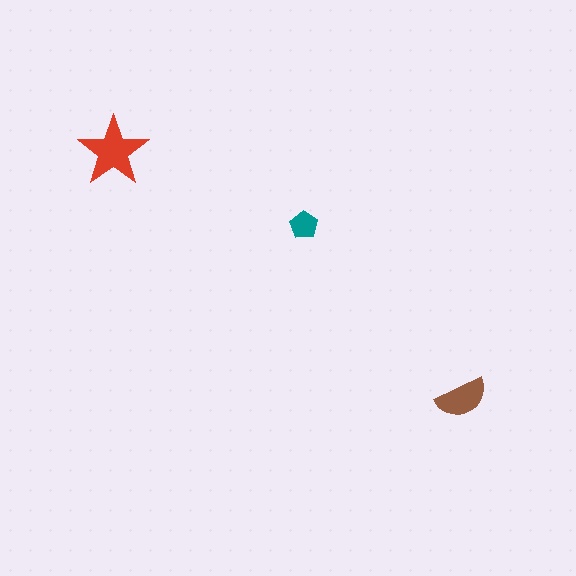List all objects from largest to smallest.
The red star, the brown semicircle, the teal pentagon.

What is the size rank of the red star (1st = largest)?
1st.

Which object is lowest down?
The brown semicircle is bottommost.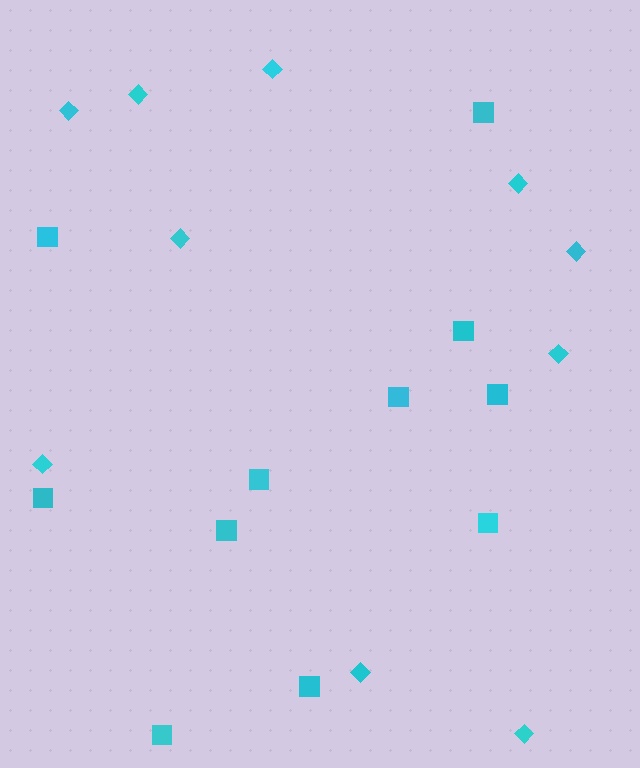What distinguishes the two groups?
There are 2 groups: one group of squares (11) and one group of diamonds (10).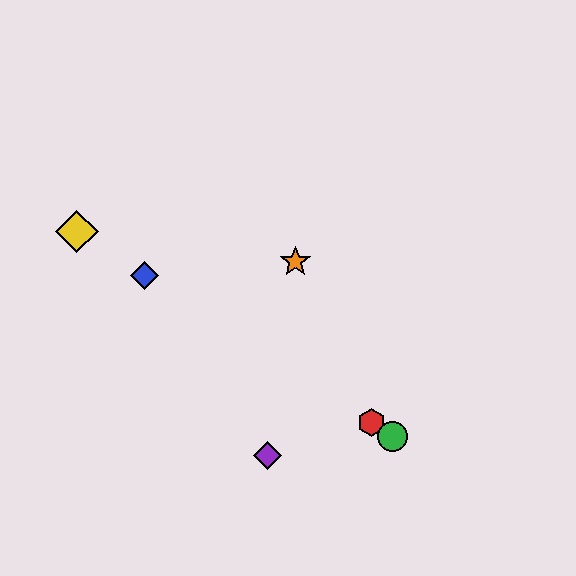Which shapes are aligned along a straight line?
The red hexagon, the blue diamond, the green circle, the yellow diamond are aligned along a straight line.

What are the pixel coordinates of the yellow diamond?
The yellow diamond is at (77, 231).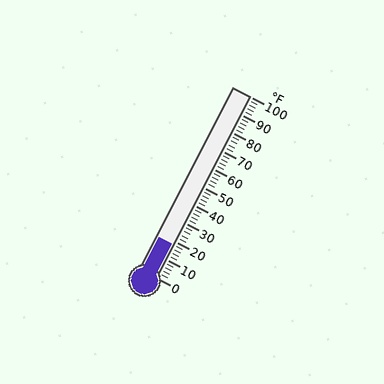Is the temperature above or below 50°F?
The temperature is below 50°F.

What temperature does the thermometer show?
The thermometer shows approximately 18°F.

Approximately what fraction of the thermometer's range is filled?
The thermometer is filled to approximately 20% of its range.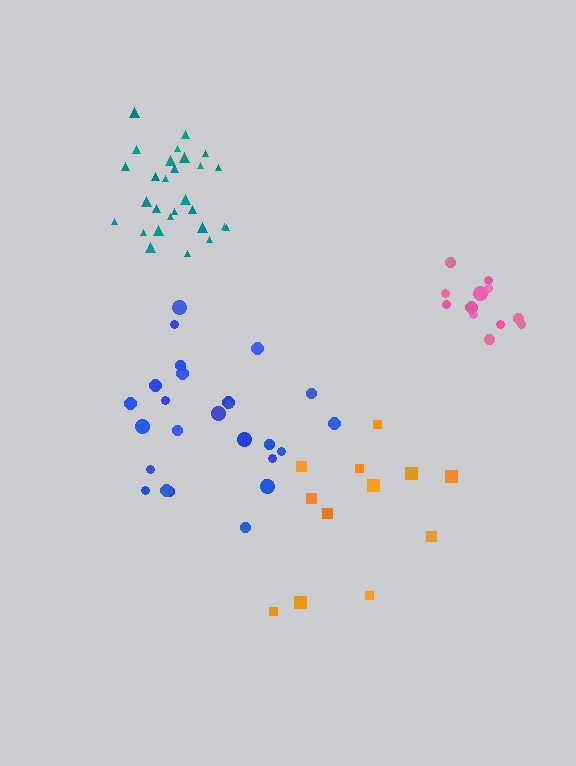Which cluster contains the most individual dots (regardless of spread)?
Teal (29).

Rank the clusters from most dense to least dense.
pink, teal, blue, orange.